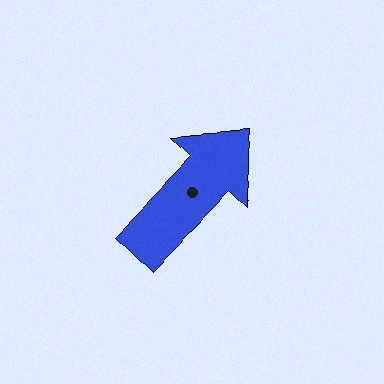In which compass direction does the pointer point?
Northeast.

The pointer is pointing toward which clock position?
Roughly 2 o'clock.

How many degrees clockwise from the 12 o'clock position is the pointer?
Approximately 45 degrees.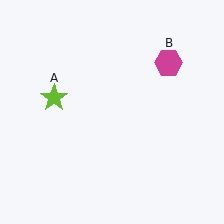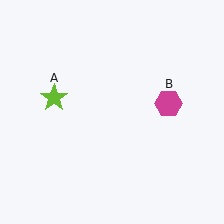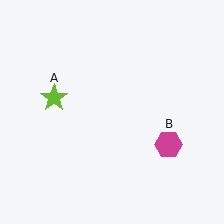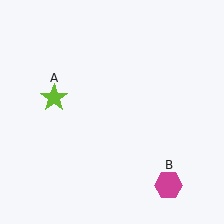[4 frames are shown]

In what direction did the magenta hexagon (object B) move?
The magenta hexagon (object B) moved down.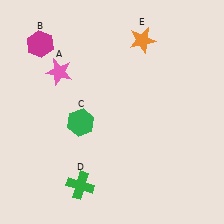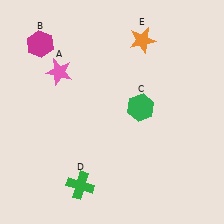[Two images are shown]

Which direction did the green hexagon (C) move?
The green hexagon (C) moved right.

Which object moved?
The green hexagon (C) moved right.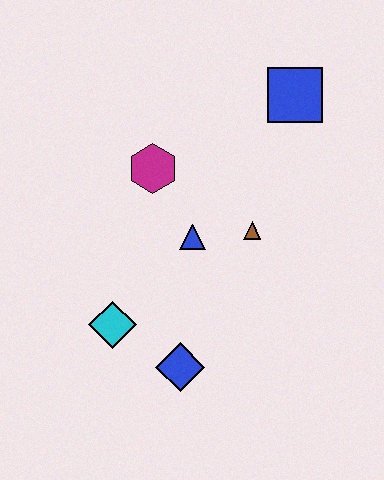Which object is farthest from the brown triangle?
The cyan diamond is farthest from the brown triangle.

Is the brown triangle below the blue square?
Yes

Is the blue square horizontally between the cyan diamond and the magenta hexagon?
No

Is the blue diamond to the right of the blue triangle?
No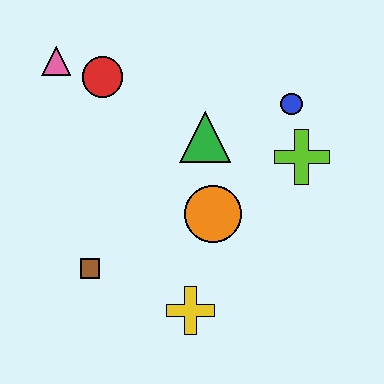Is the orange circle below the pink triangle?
Yes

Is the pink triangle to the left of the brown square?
Yes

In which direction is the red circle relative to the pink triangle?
The red circle is to the right of the pink triangle.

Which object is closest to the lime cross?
The blue circle is closest to the lime cross.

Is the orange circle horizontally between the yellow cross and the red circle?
No